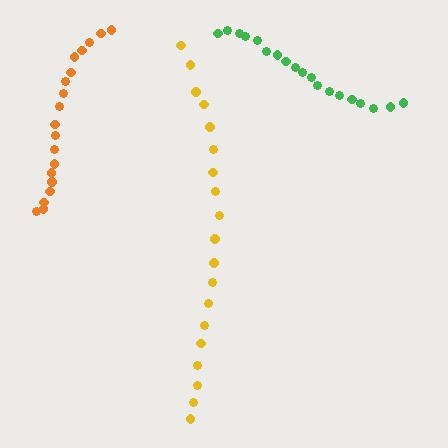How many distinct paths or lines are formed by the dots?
There are 3 distinct paths.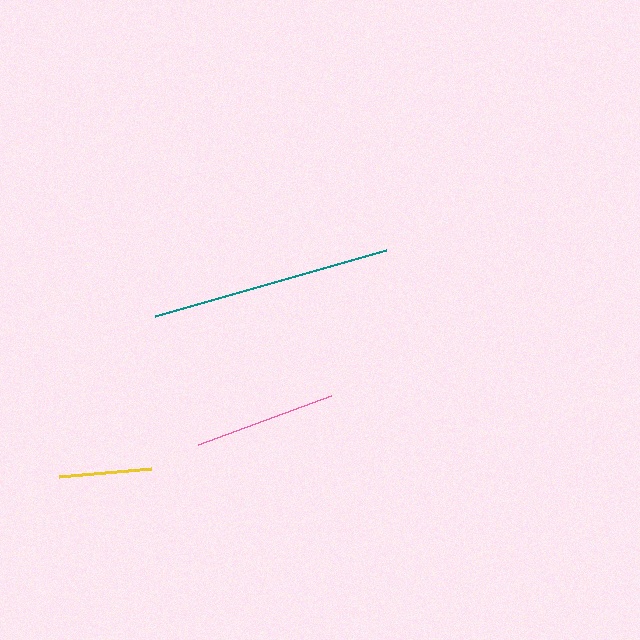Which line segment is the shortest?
The yellow line is the shortest at approximately 93 pixels.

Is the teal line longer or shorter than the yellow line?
The teal line is longer than the yellow line.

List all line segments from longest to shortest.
From longest to shortest: teal, pink, yellow.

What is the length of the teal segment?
The teal segment is approximately 240 pixels long.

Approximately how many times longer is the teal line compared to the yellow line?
The teal line is approximately 2.6 times the length of the yellow line.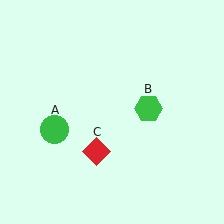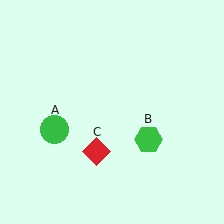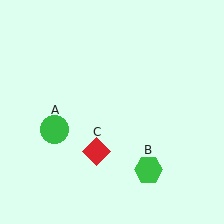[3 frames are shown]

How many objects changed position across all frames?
1 object changed position: green hexagon (object B).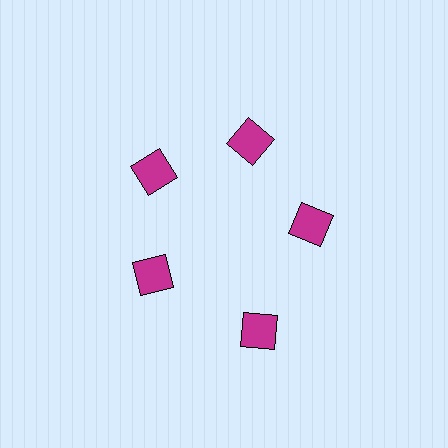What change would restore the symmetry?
The symmetry would be restored by moving it inward, back onto the ring so that all 5 squares sit at equal angles and equal distance from the center.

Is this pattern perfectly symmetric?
No. The 5 magenta squares are arranged in a ring, but one element near the 5 o'clock position is pushed outward from the center, breaking the 5-fold rotational symmetry.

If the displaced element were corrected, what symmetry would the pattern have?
It would have 5-fold rotational symmetry — the pattern would map onto itself every 72 degrees.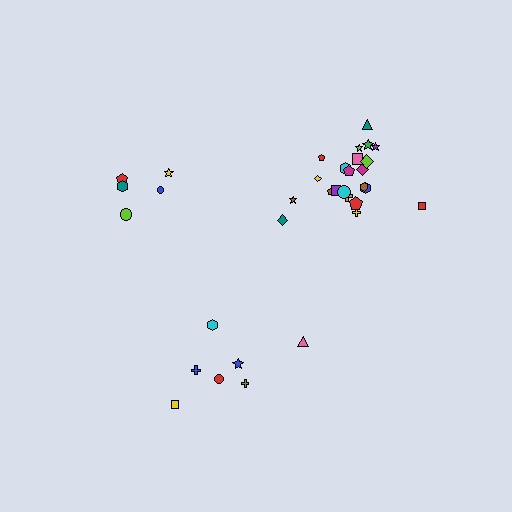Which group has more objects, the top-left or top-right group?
The top-right group.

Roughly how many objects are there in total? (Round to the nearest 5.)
Roughly 35 objects in total.